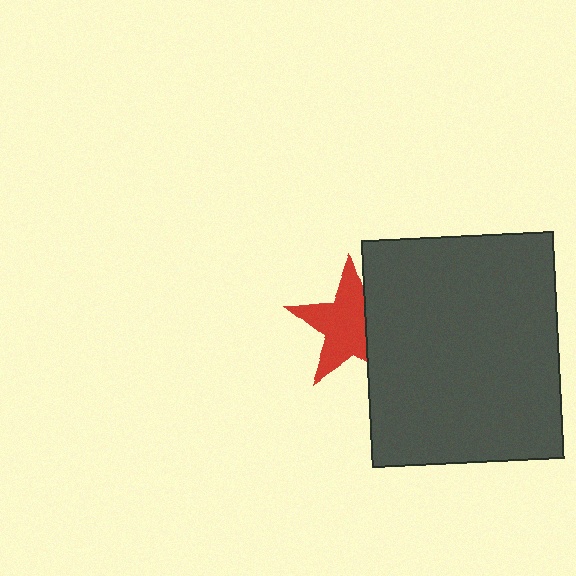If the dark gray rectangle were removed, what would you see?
You would see the complete red star.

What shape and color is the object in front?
The object in front is a dark gray rectangle.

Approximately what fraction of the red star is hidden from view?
Roughly 32% of the red star is hidden behind the dark gray rectangle.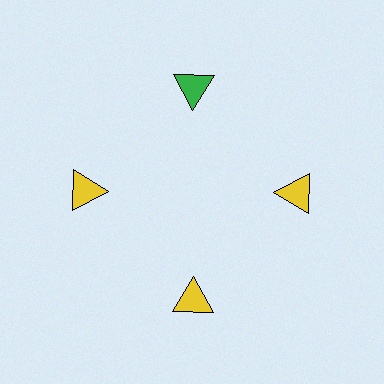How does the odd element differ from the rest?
It has a different color: green instead of yellow.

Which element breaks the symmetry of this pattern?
The green triangle at roughly the 12 o'clock position breaks the symmetry. All other shapes are yellow triangles.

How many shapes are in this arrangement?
There are 4 shapes arranged in a ring pattern.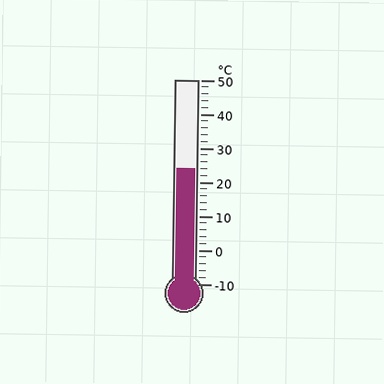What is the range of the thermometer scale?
The thermometer scale ranges from -10°C to 50°C.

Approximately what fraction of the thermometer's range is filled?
The thermometer is filled to approximately 55% of its range.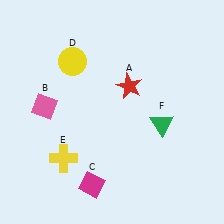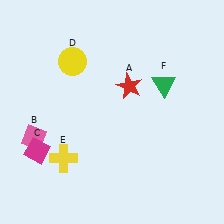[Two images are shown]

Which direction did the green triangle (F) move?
The green triangle (F) moved up.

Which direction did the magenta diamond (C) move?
The magenta diamond (C) moved left.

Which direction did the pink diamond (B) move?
The pink diamond (B) moved down.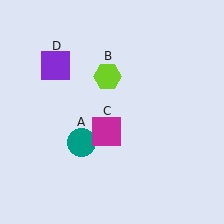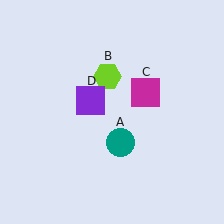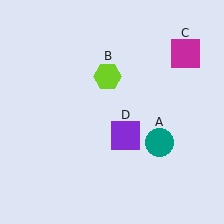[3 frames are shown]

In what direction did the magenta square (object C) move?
The magenta square (object C) moved up and to the right.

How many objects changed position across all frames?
3 objects changed position: teal circle (object A), magenta square (object C), purple square (object D).